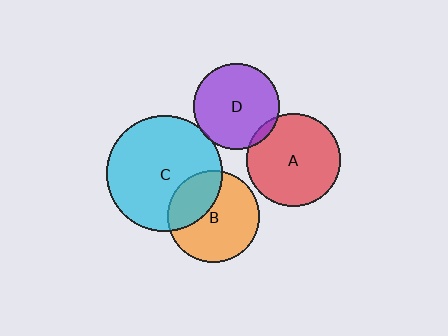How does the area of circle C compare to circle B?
Approximately 1.6 times.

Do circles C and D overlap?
Yes.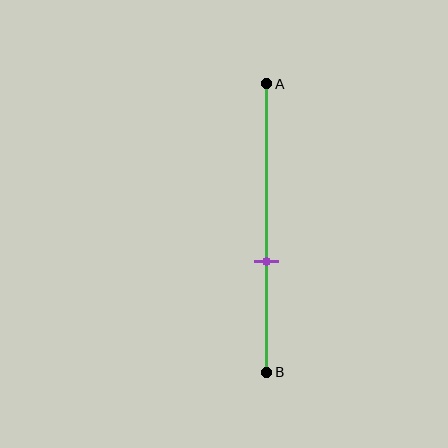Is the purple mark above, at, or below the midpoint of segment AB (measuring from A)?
The purple mark is below the midpoint of segment AB.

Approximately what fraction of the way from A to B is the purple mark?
The purple mark is approximately 60% of the way from A to B.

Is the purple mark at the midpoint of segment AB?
No, the mark is at about 60% from A, not at the 50% midpoint.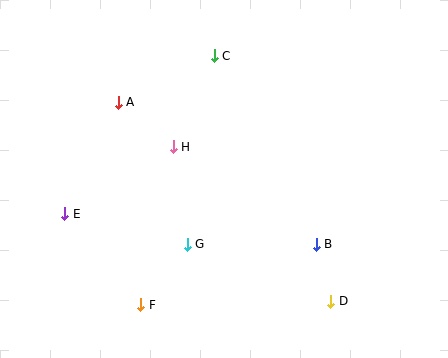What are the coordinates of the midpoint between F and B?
The midpoint between F and B is at (228, 275).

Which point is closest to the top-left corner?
Point A is closest to the top-left corner.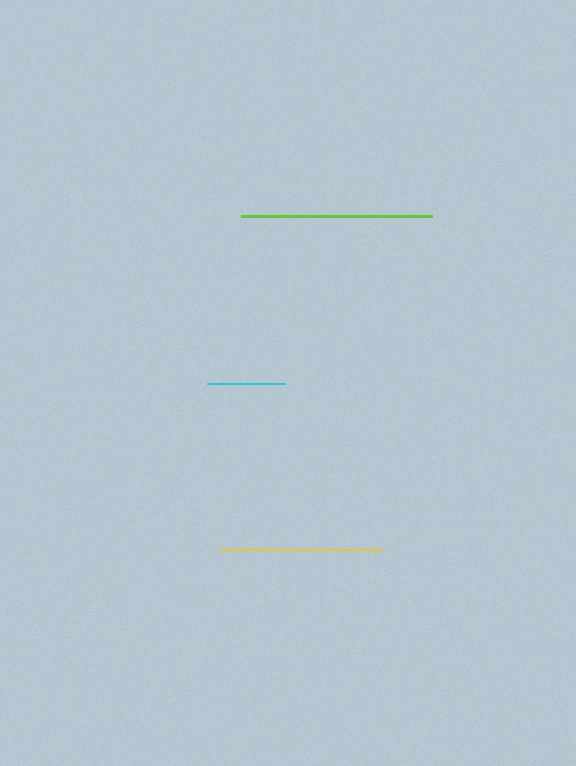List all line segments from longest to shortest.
From longest to shortest: lime, yellow, cyan.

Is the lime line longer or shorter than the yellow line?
The lime line is longer than the yellow line.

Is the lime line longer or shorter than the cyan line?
The lime line is longer than the cyan line.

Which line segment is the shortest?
The cyan line is the shortest at approximately 78 pixels.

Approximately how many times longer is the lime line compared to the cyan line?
The lime line is approximately 2.5 times the length of the cyan line.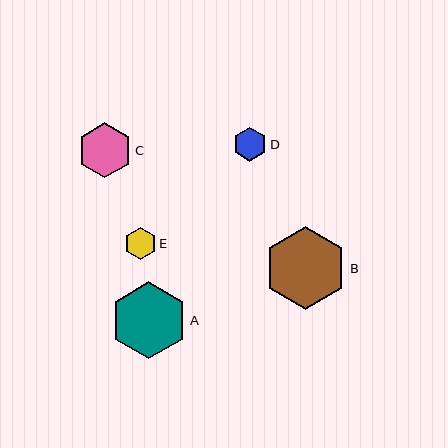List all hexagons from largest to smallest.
From largest to smallest: B, A, C, D, E.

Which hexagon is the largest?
Hexagon B is the largest with a size of approximately 83 pixels.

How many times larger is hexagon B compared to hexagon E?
Hexagon B is approximately 2.6 times the size of hexagon E.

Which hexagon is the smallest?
Hexagon E is the smallest with a size of approximately 32 pixels.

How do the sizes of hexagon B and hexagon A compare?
Hexagon B and hexagon A are approximately the same size.